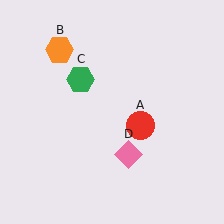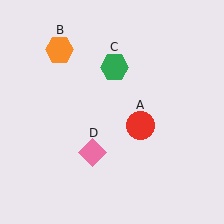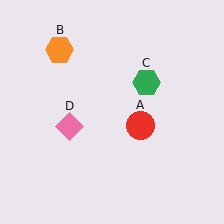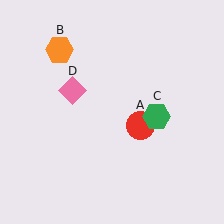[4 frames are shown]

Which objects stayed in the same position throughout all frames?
Red circle (object A) and orange hexagon (object B) remained stationary.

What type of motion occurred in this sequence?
The green hexagon (object C), pink diamond (object D) rotated clockwise around the center of the scene.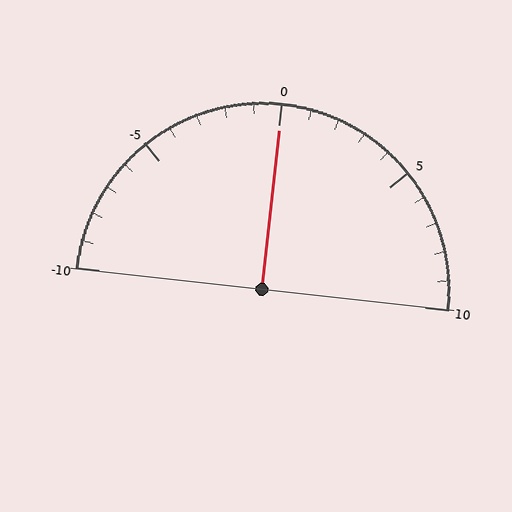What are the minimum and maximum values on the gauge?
The gauge ranges from -10 to 10.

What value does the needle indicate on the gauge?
The needle indicates approximately 0.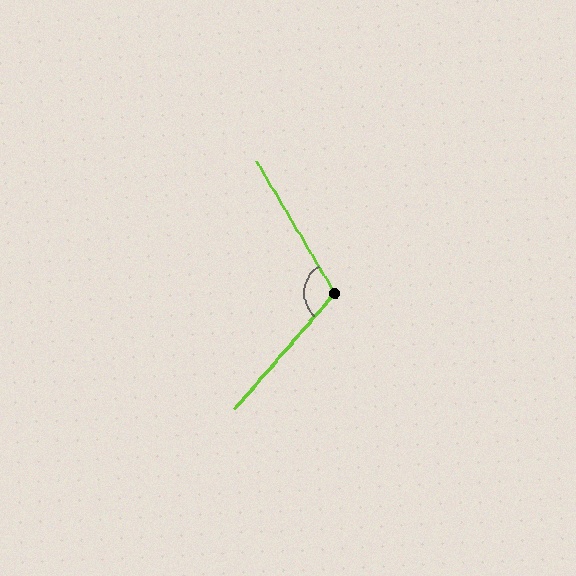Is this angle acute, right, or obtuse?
It is obtuse.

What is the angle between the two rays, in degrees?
Approximately 108 degrees.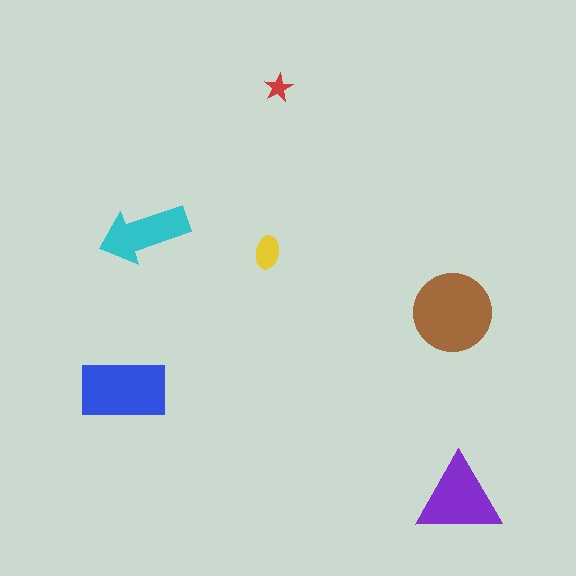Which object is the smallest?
The red star.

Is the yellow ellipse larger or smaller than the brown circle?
Smaller.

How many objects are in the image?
There are 6 objects in the image.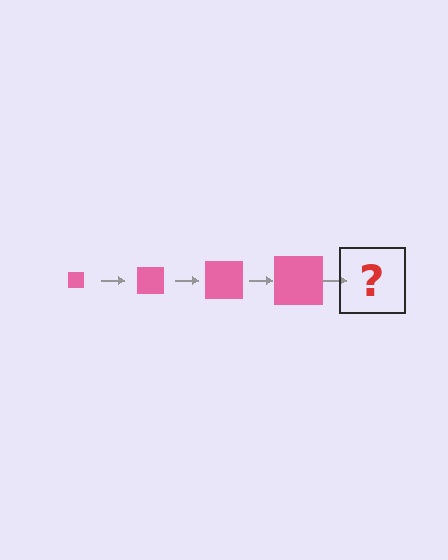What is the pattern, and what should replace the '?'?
The pattern is that the square gets progressively larger each step. The '?' should be a pink square, larger than the previous one.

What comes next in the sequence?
The next element should be a pink square, larger than the previous one.